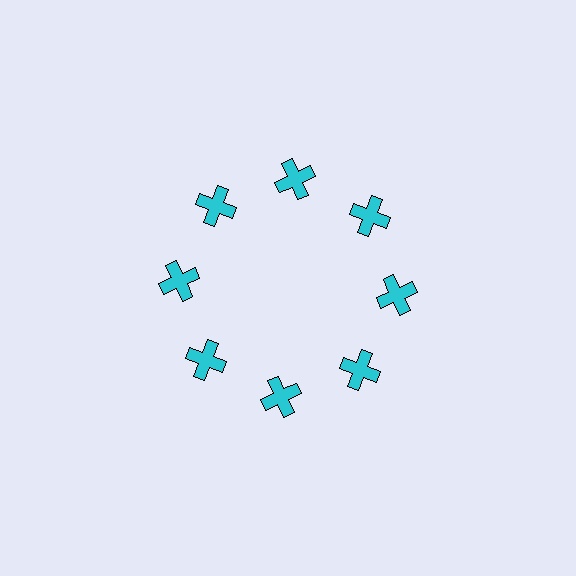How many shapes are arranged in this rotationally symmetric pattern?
There are 8 shapes, arranged in 8 groups of 1.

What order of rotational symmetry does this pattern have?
This pattern has 8-fold rotational symmetry.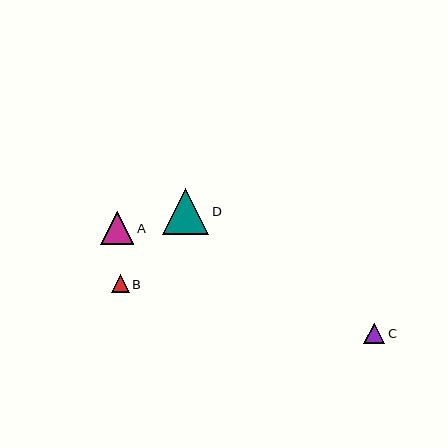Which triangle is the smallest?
Triangle B is the smallest with a size of approximately 18 pixels.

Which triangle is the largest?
Triangle D is the largest with a size of approximately 46 pixels.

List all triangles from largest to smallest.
From largest to smallest: D, A, C, B.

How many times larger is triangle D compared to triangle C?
Triangle D is approximately 2.2 times the size of triangle C.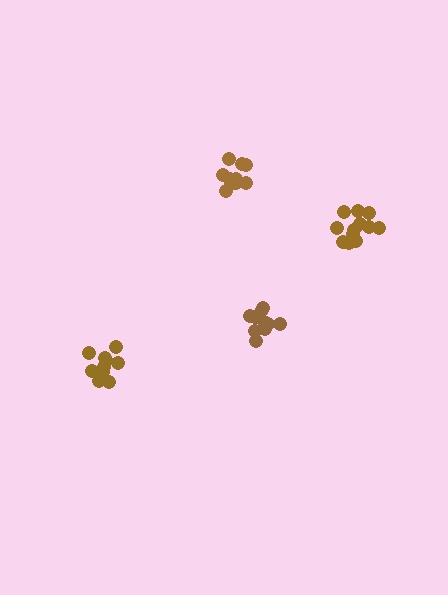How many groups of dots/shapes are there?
There are 4 groups.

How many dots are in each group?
Group 1: 10 dots, Group 2: 13 dots, Group 3: 10 dots, Group 4: 10 dots (43 total).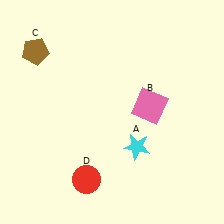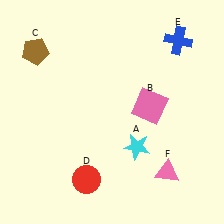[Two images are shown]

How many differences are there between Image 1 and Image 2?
There are 2 differences between the two images.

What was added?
A blue cross (E), a pink triangle (F) were added in Image 2.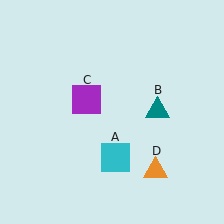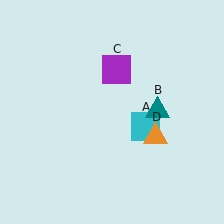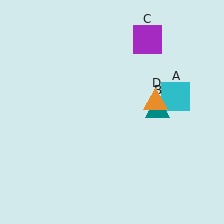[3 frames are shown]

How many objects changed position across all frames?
3 objects changed position: cyan square (object A), purple square (object C), orange triangle (object D).